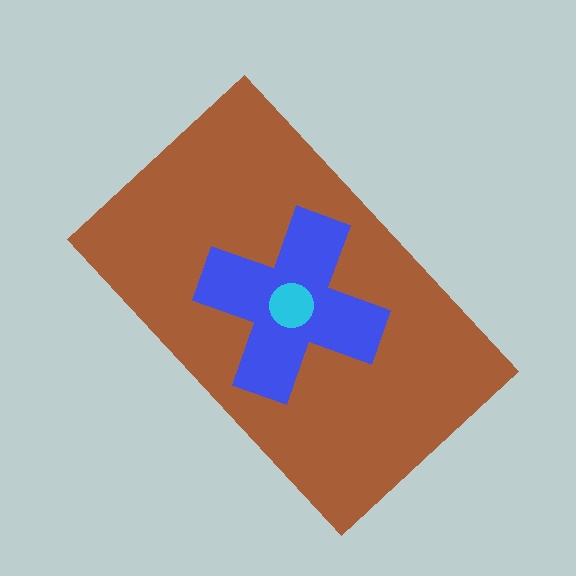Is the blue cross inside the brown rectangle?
Yes.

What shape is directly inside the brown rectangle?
The blue cross.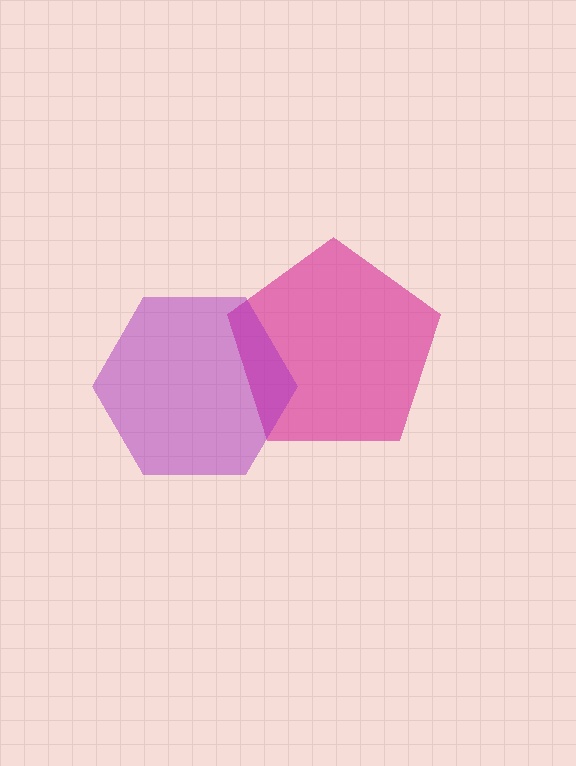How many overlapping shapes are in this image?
There are 2 overlapping shapes in the image.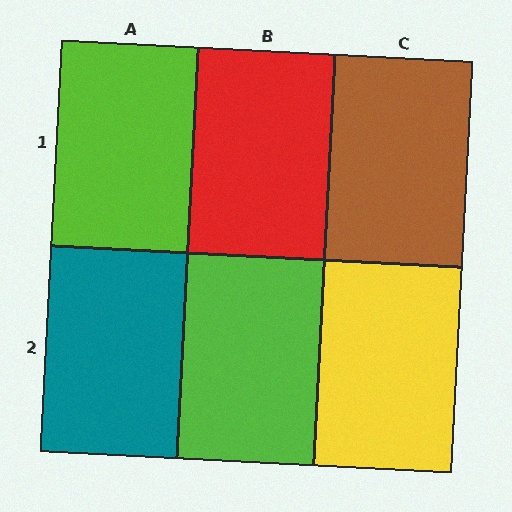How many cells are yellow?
1 cell is yellow.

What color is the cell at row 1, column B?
Red.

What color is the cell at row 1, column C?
Brown.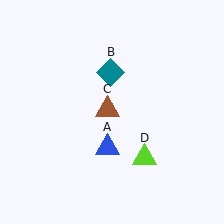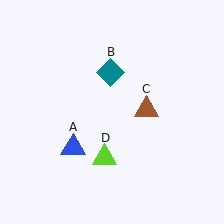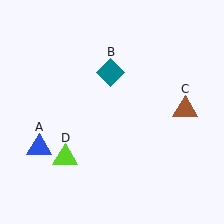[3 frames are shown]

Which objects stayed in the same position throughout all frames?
Teal diamond (object B) remained stationary.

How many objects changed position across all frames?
3 objects changed position: blue triangle (object A), brown triangle (object C), lime triangle (object D).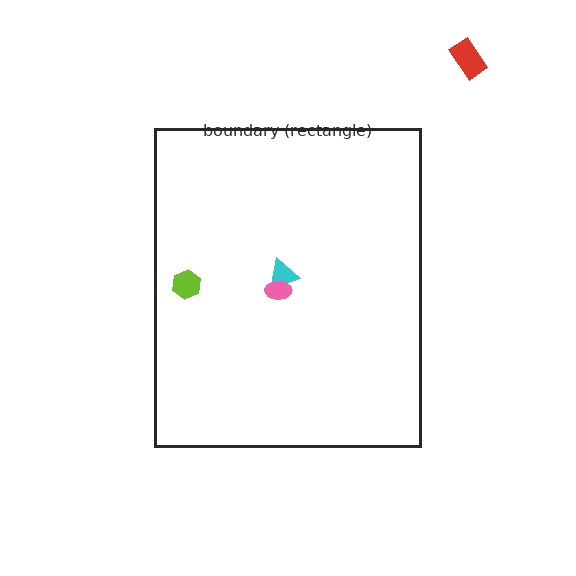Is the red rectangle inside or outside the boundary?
Outside.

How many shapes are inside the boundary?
3 inside, 1 outside.